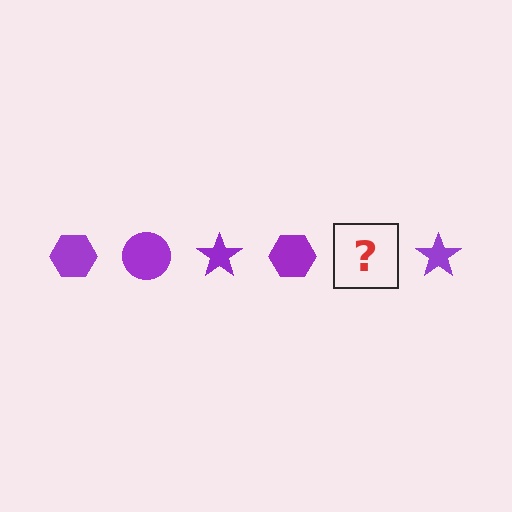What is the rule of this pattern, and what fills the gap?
The rule is that the pattern cycles through hexagon, circle, star shapes in purple. The gap should be filled with a purple circle.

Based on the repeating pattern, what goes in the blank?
The blank should be a purple circle.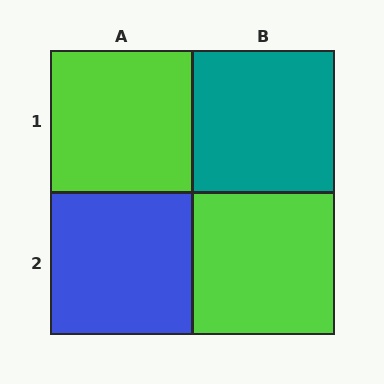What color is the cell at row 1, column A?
Lime.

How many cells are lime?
2 cells are lime.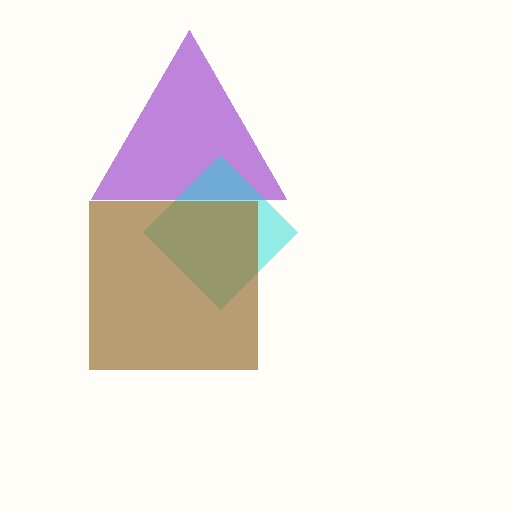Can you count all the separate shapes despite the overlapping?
Yes, there are 3 separate shapes.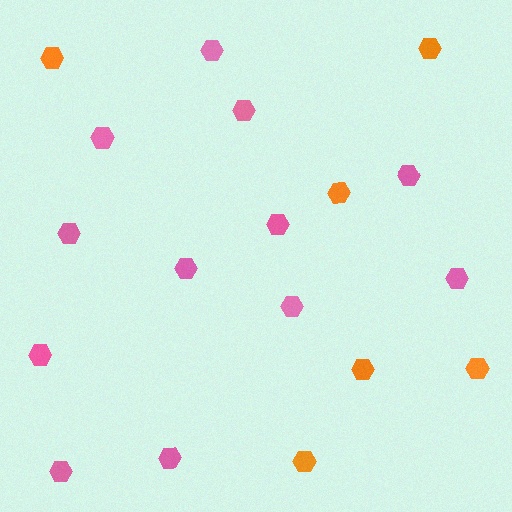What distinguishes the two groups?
There are 2 groups: one group of pink hexagons (12) and one group of orange hexagons (6).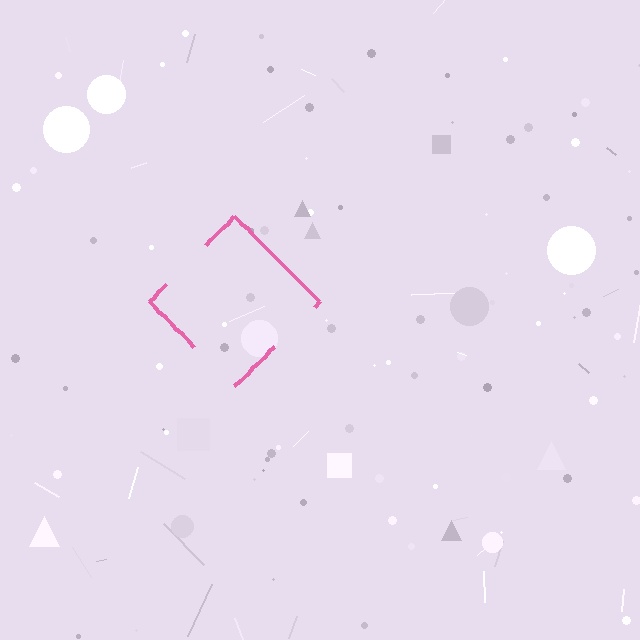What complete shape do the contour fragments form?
The contour fragments form a diamond.